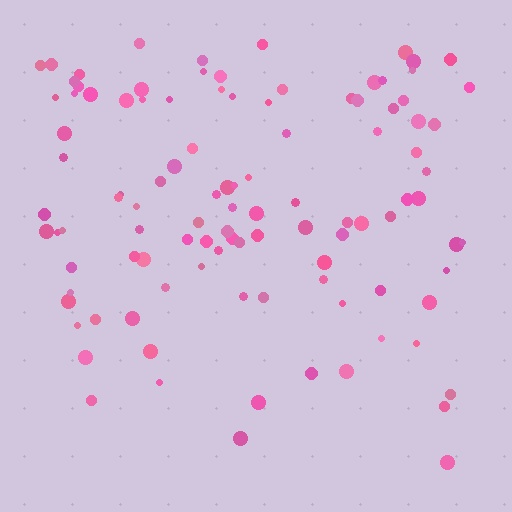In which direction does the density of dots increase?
From bottom to top, with the top side densest.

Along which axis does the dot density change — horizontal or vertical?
Vertical.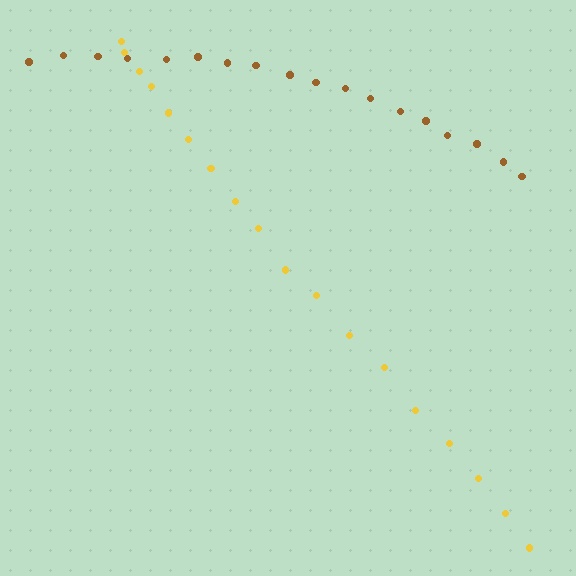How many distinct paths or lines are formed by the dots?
There are 2 distinct paths.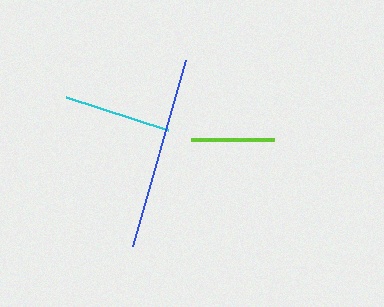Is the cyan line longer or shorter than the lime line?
The cyan line is longer than the lime line.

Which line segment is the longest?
The blue line is the longest at approximately 194 pixels.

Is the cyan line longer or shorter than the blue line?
The blue line is longer than the cyan line.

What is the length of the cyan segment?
The cyan segment is approximately 107 pixels long.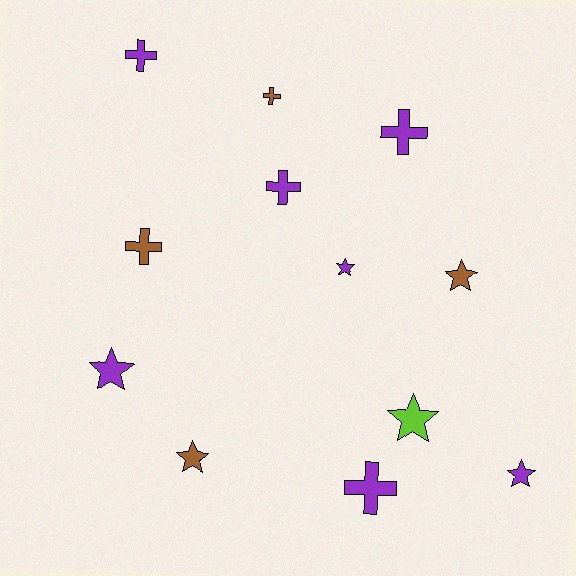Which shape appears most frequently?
Cross, with 6 objects.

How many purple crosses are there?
There are 4 purple crosses.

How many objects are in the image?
There are 12 objects.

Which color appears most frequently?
Purple, with 7 objects.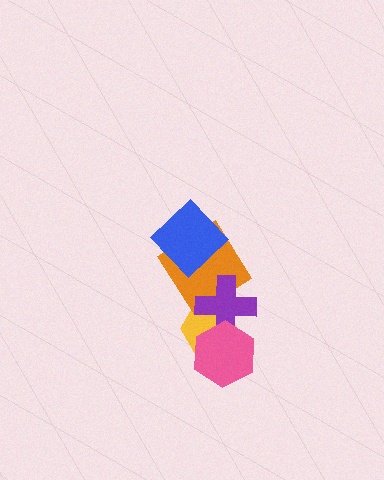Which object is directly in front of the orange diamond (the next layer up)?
The purple cross is directly in front of the orange diamond.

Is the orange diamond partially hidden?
Yes, it is partially covered by another shape.